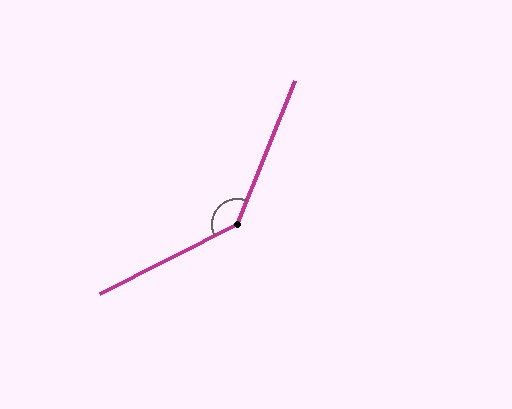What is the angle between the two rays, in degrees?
Approximately 139 degrees.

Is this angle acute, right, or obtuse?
It is obtuse.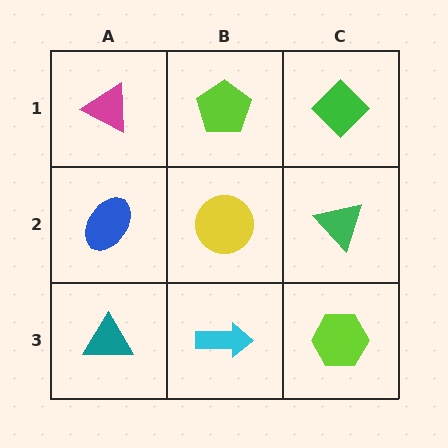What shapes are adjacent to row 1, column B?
A yellow circle (row 2, column B), a magenta triangle (row 1, column A), a green diamond (row 1, column C).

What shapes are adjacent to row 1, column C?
A green triangle (row 2, column C), a lime pentagon (row 1, column B).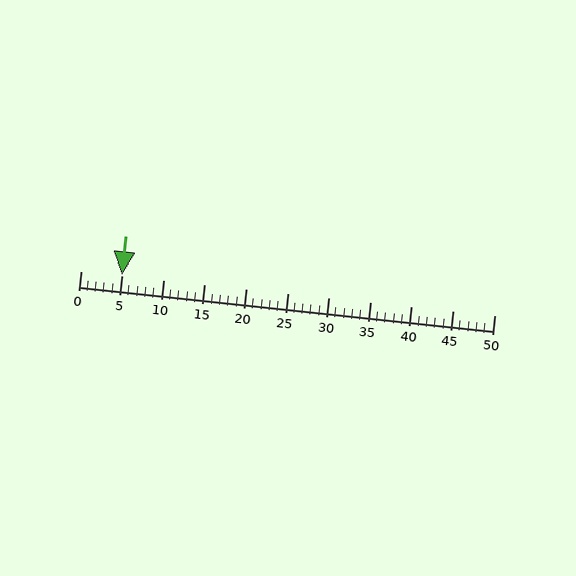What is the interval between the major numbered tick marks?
The major tick marks are spaced 5 units apart.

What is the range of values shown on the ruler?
The ruler shows values from 0 to 50.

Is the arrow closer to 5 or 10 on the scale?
The arrow is closer to 5.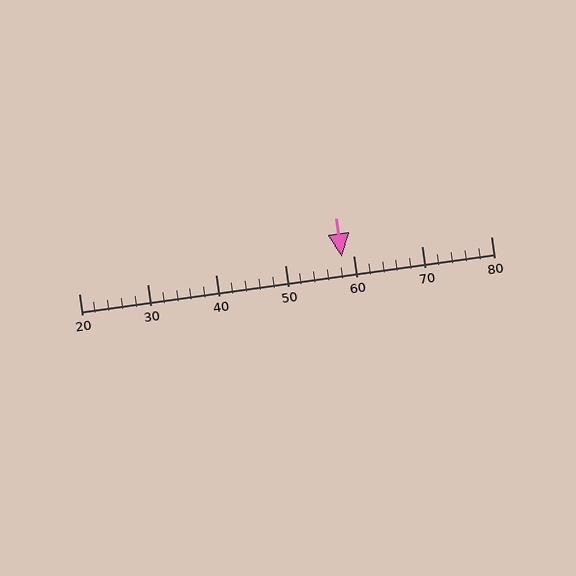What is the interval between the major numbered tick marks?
The major tick marks are spaced 10 units apart.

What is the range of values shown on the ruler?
The ruler shows values from 20 to 80.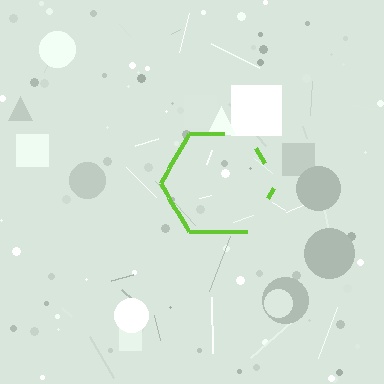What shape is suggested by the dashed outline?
The dashed outline suggests a hexagon.